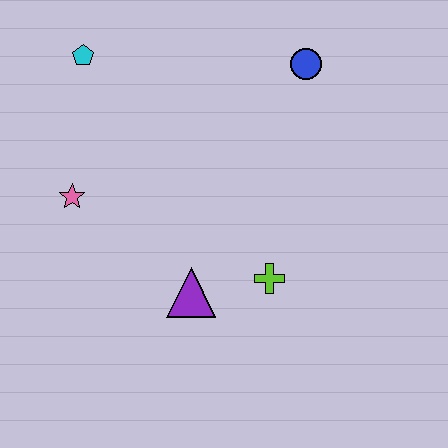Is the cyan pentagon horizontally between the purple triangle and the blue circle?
No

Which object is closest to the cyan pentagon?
The pink star is closest to the cyan pentagon.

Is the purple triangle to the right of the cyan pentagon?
Yes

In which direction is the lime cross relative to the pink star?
The lime cross is to the right of the pink star.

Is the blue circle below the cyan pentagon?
Yes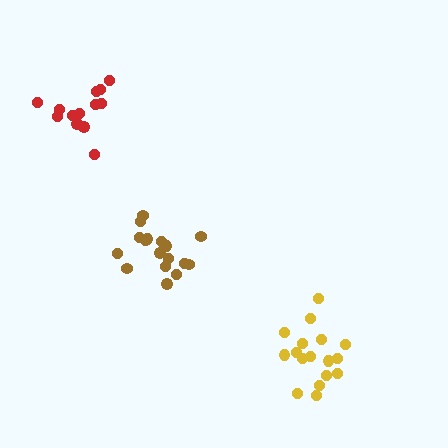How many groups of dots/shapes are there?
There are 3 groups.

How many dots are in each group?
Group 1: 17 dots, Group 2: 13 dots, Group 3: 17 dots (47 total).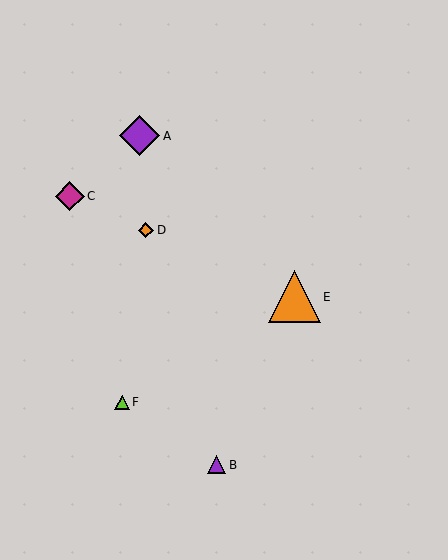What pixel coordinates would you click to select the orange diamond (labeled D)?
Click at (146, 230) to select the orange diamond D.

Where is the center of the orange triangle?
The center of the orange triangle is at (295, 297).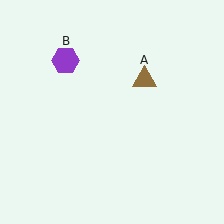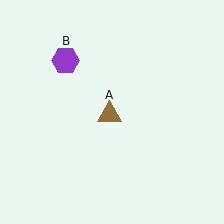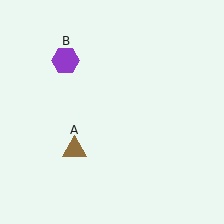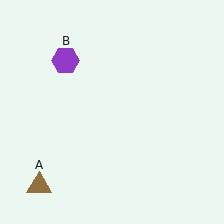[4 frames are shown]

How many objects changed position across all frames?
1 object changed position: brown triangle (object A).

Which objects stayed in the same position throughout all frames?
Purple hexagon (object B) remained stationary.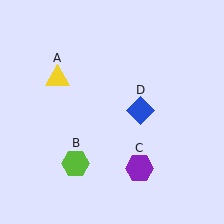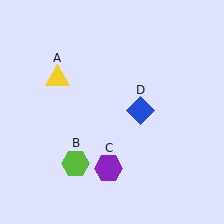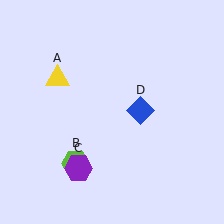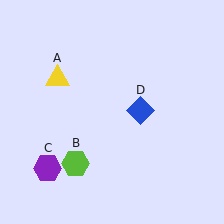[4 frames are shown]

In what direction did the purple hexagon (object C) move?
The purple hexagon (object C) moved left.